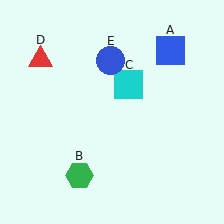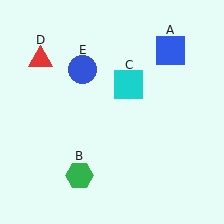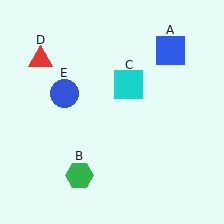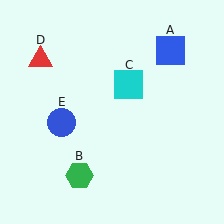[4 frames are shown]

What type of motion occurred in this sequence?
The blue circle (object E) rotated counterclockwise around the center of the scene.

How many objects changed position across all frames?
1 object changed position: blue circle (object E).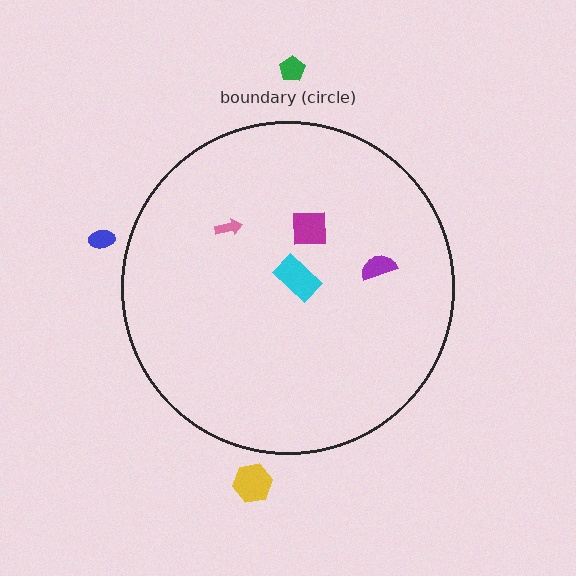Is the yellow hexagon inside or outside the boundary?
Outside.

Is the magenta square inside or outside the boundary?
Inside.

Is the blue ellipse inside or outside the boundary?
Outside.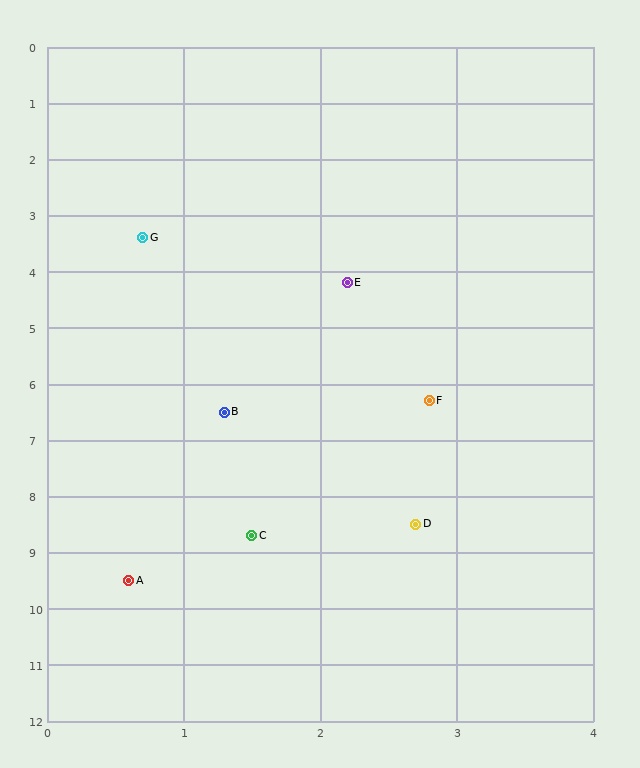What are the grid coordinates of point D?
Point D is at approximately (2.7, 8.5).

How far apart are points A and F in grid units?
Points A and F are about 3.9 grid units apart.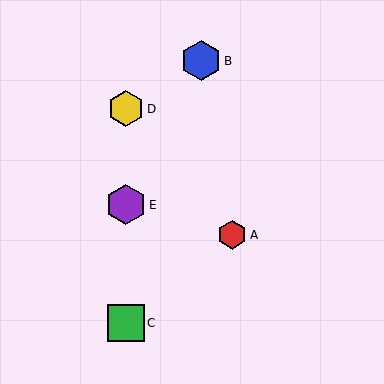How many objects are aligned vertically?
3 objects (C, D, E) are aligned vertically.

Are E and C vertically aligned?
Yes, both are at x≈126.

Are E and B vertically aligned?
No, E is at x≈126 and B is at x≈201.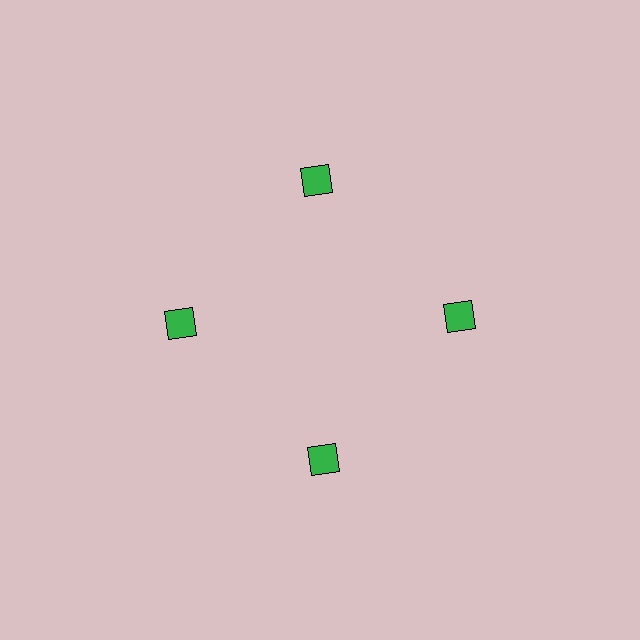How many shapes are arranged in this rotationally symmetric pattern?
There are 4 shapes, arranged in 4 groups of 1.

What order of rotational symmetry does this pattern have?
This pattern has 4-fold rotational symmetry.